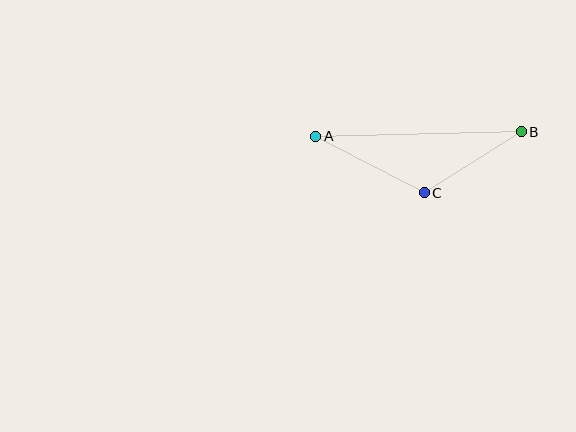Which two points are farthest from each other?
Points A and B are farthest from each other.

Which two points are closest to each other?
Points B and C are closest to each other.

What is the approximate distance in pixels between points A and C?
The distance between A and C is approximately 122 pixels.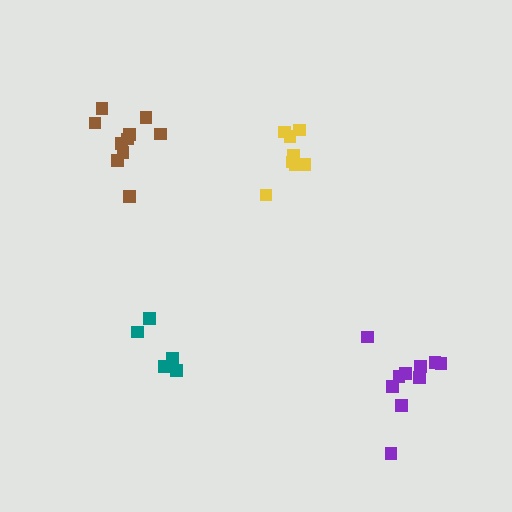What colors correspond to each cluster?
The clusters are colored: yellow, teal, brown, purple.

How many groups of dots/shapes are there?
There are 4 groups.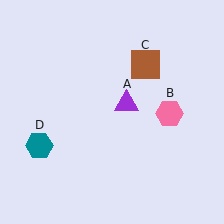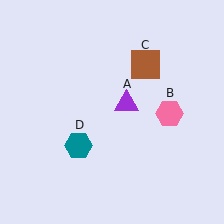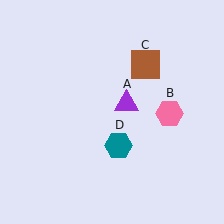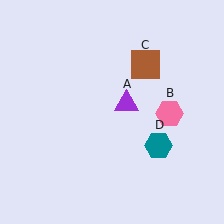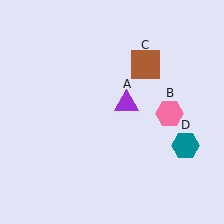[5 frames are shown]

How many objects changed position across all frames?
1 object changed position: teal hexagon (object D).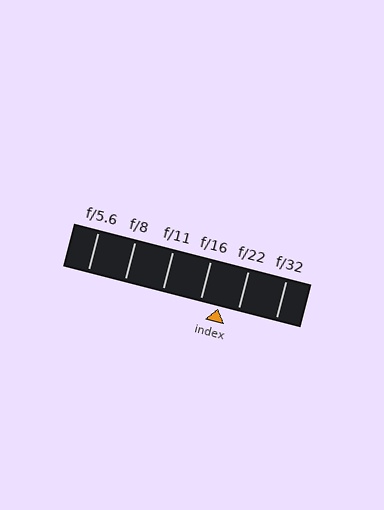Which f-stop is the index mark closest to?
The index mark is closest to f/16.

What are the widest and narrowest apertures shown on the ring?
The widest aperture shown is f/5.6 and the narrowest is f/32.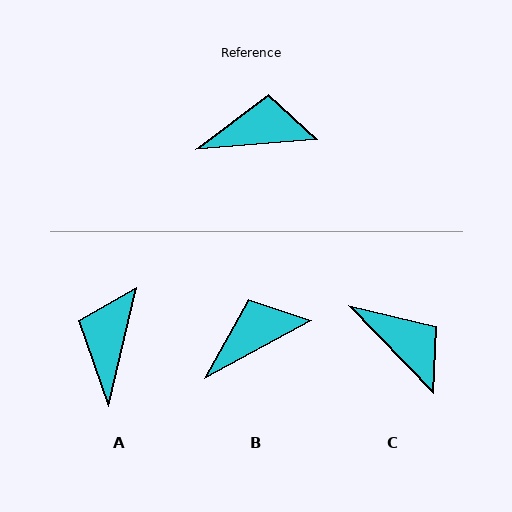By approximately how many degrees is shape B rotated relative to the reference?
Approximately 24 degrees counter-clockwise.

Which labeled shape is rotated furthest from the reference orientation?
A, about 72 degrees away.